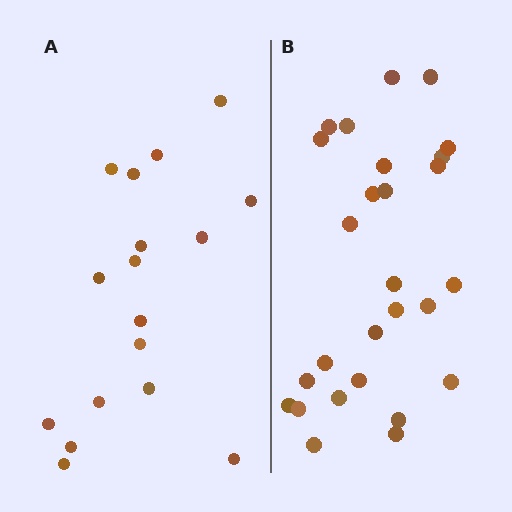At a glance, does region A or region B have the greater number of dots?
Region B (the right region) has more dots.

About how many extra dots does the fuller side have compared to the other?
Region B has roughly 10 or so more dots than region A.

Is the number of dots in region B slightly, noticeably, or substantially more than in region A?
Region B has substantially more. The ratio is roughly 1.6 to 1.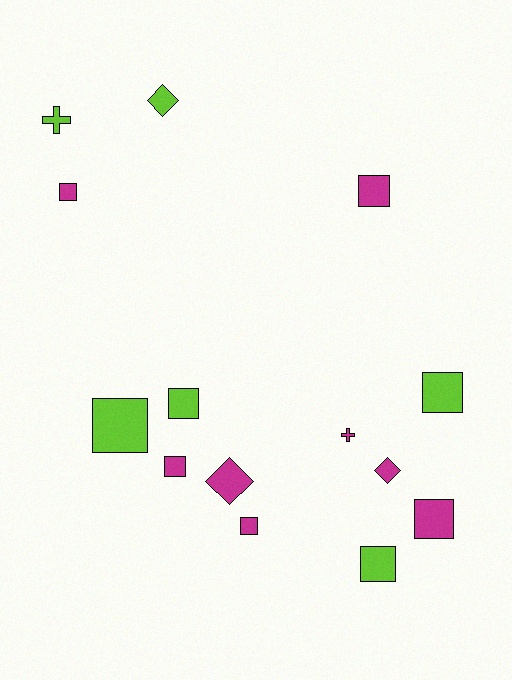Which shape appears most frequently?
Square, with 9 objects.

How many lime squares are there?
There are 4 lime squares.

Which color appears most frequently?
Magenta, with 8 objects.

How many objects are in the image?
There are 14 objects.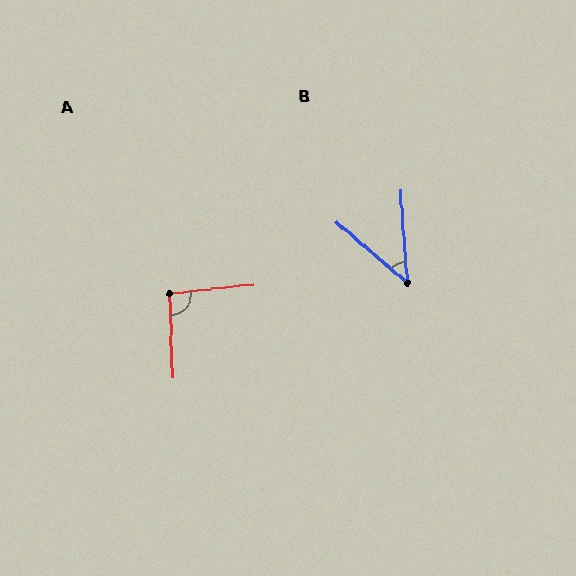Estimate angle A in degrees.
Approximately 94 degrees.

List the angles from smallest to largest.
B (45°), A (94°).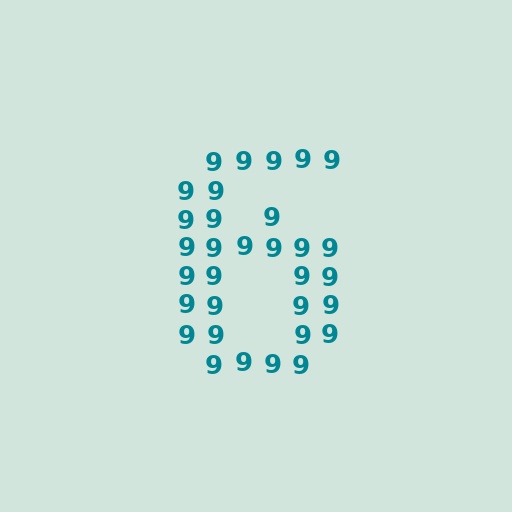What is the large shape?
The large shape is the digit 6.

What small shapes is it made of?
It is made of small digit 9's.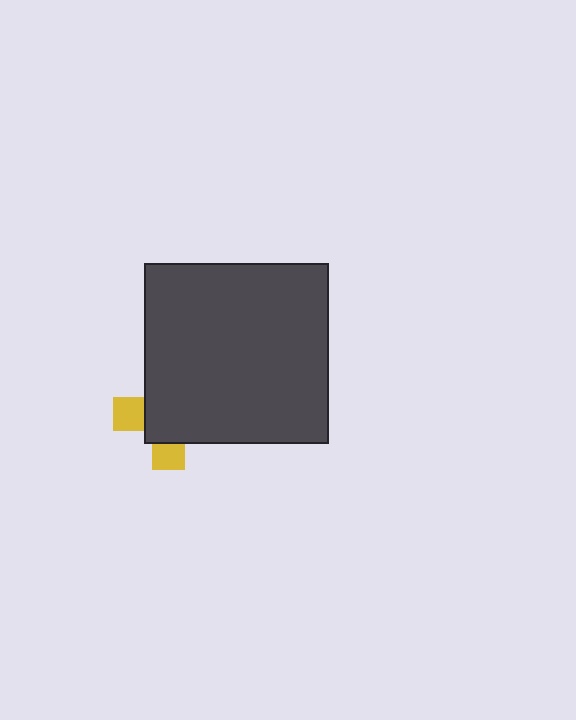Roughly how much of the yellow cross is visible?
A small part of it is visible (roughly 30%).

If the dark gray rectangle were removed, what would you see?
You would see the complete yellow cross.